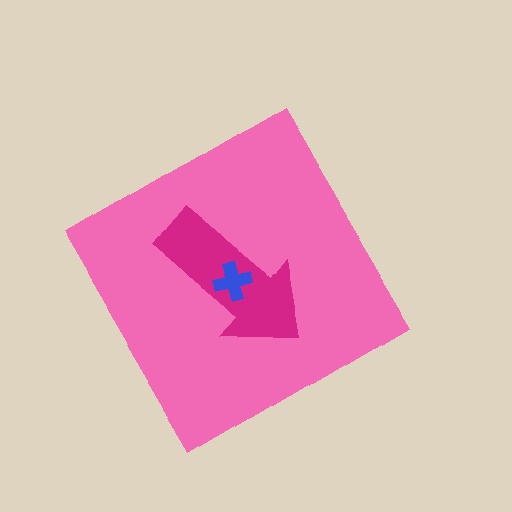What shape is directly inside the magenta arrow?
The blue cross.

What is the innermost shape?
The blue cross.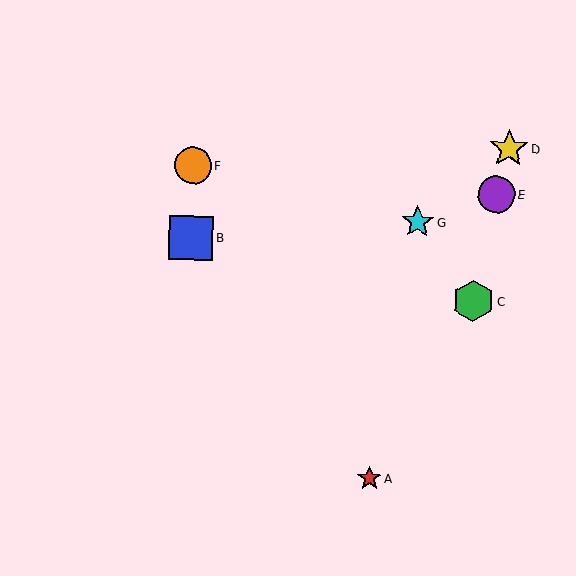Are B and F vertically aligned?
Yes, both are at x≈191.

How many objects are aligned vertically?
2 objects (B, F) are aligned vertically.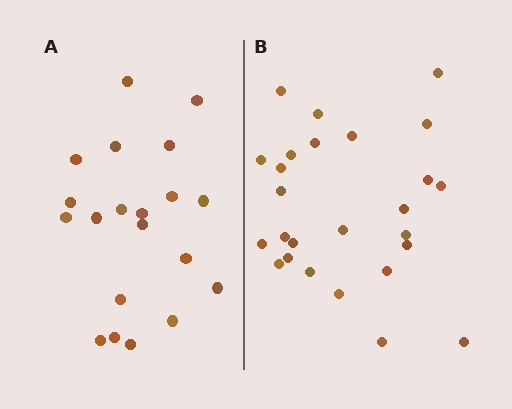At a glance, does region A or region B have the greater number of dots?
Region B (the right region) has more dots.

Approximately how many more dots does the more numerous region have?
Region B has about 6 more dots than region A.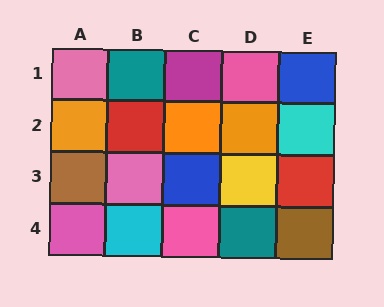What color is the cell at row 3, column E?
Red.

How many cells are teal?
2 cells are teal.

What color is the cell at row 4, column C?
Pink.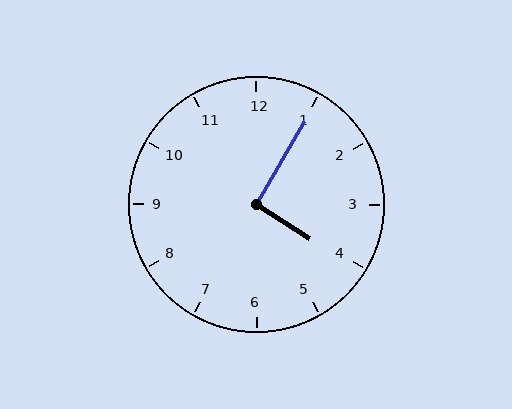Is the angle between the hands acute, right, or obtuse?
It is right.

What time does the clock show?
4:05.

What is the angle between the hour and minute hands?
Approximately 92 degrees.